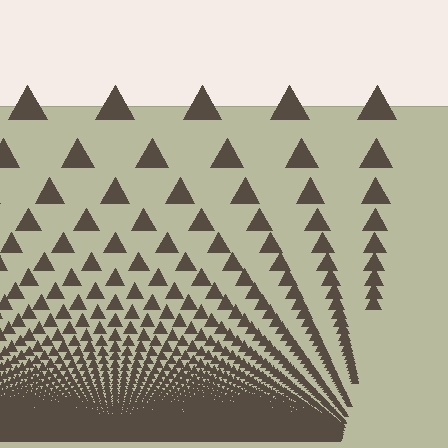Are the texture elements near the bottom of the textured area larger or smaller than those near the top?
Smaller. The gradient is inverted — elements near the bottom are smaller and denser.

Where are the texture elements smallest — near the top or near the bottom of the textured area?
Near the bottom.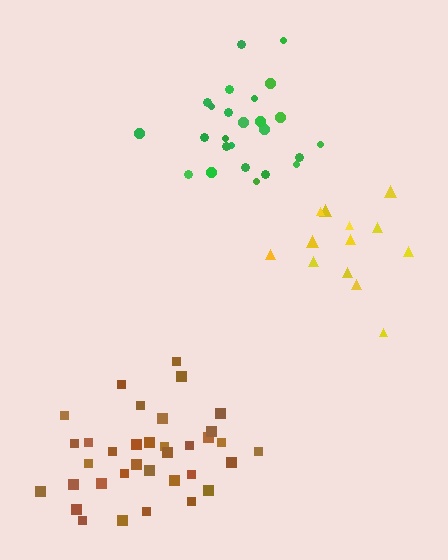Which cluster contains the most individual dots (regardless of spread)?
Brown (35).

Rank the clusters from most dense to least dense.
green, yellow, brown.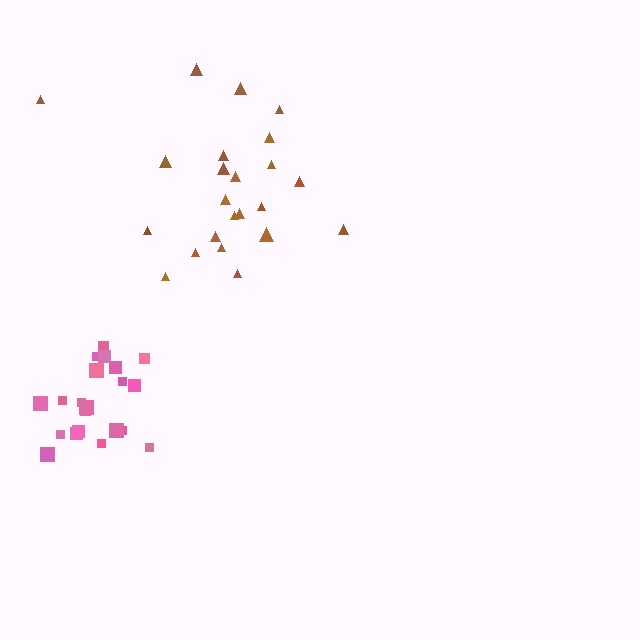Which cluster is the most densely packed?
Pink.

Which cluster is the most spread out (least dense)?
Brown.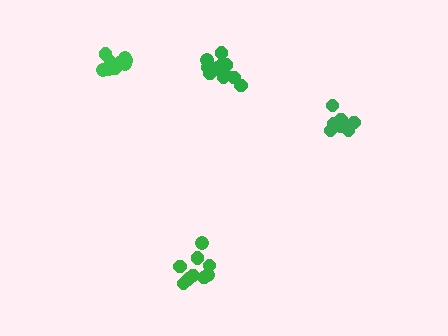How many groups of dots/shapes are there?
There are 4 groups.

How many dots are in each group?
Group 1: 8 dots, Group 2: 10 dots, Group 3: 9 dots, Group 4: 12 dots (39 total).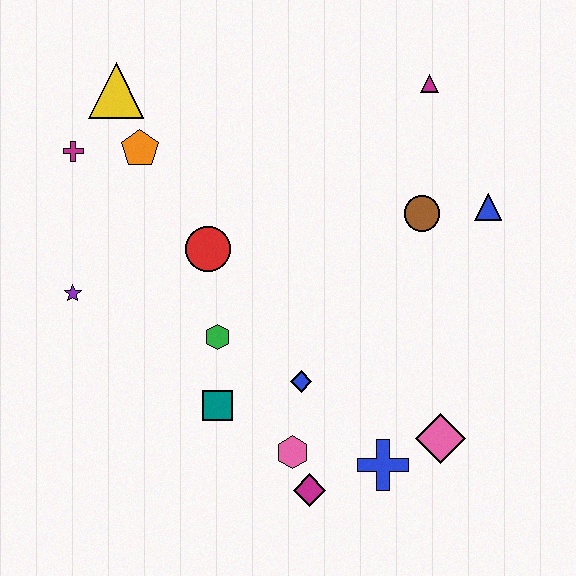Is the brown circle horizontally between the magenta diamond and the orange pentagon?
No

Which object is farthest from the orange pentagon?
The pink diamond is farthest from the orange pentagon.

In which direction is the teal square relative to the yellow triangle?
The teal square is below the yellow triangle.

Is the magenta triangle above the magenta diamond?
Yes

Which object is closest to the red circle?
The green hexagon is closest to the red circle.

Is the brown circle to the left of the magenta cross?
No